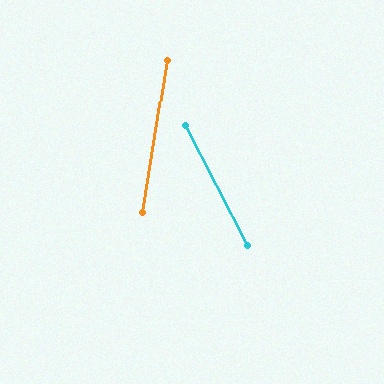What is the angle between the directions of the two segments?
Approximately 36 degrees.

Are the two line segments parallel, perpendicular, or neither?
Neither parallel nor perpendicular — they differ by about 36°.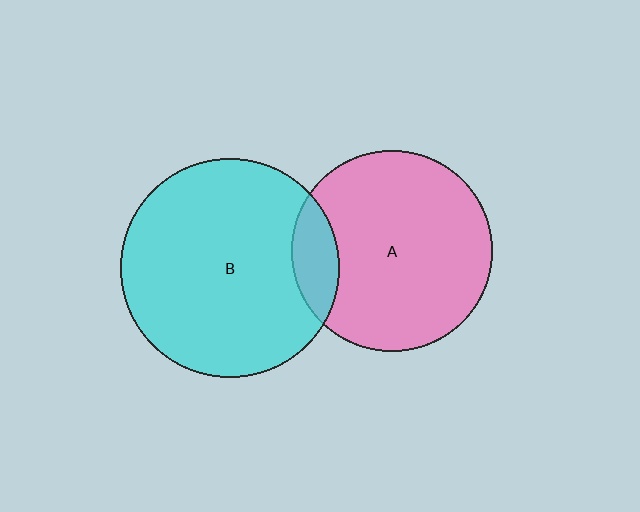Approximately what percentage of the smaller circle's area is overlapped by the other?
Approximately 15%.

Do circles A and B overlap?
Yes.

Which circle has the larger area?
Circle B (cyan).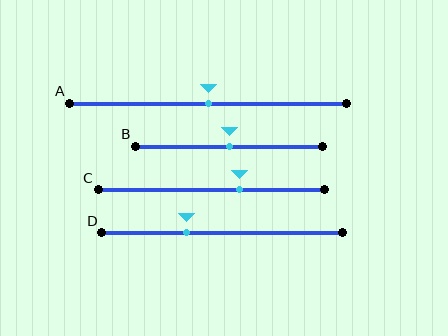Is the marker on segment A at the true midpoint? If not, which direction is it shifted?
Yes, the marker on segment A is at the true midpoint.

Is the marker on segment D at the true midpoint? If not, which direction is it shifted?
No, the marker on segment D is shifted to the left by about 15% of the segment length.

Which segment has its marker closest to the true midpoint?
Segment A has its marker closest to the true midpoint.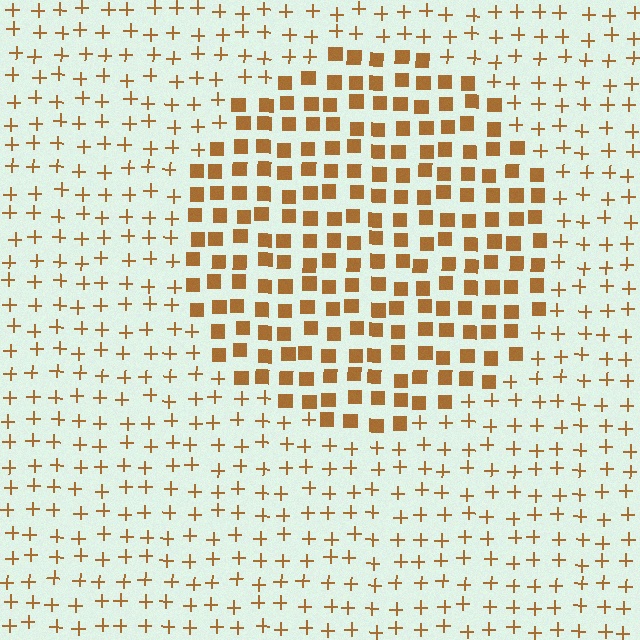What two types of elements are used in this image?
The image uses squares inside the circle region and plus signs outside it.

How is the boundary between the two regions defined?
The boundary is defined by a change in element shape: squares inside vs. plus signs outside. All elements share the same color and spacing.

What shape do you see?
I see a circle.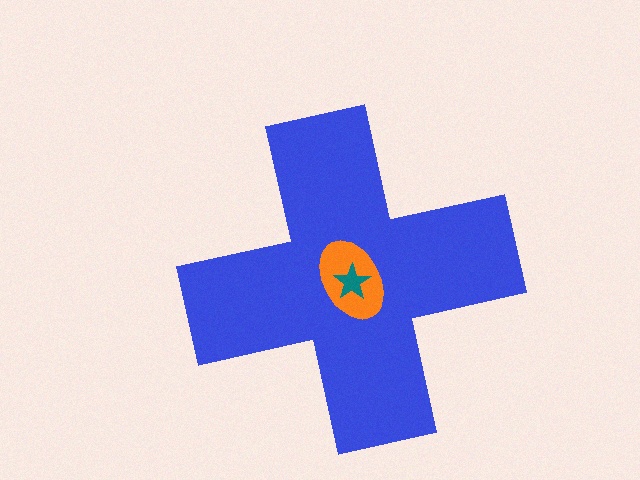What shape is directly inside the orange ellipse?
The teal star.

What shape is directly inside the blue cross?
The orange ellipse.